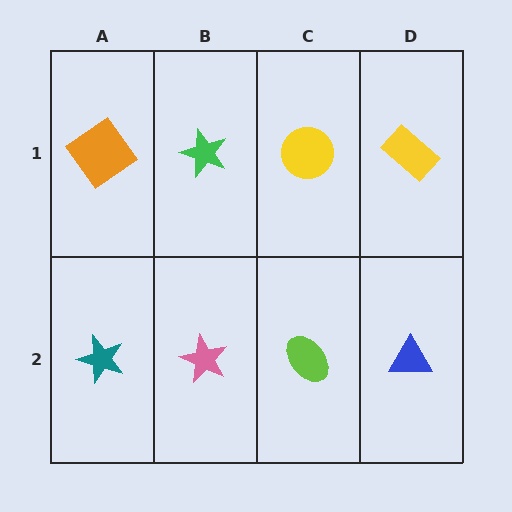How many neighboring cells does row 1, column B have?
3.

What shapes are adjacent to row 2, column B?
A green star (row 1, column B), a teal star (row 2, column A), a lime ellipse (row 2, column C).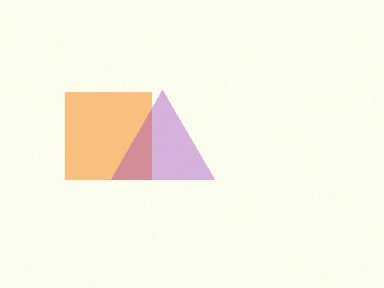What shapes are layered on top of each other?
The layered shapes are: an orange square, a purple triangle.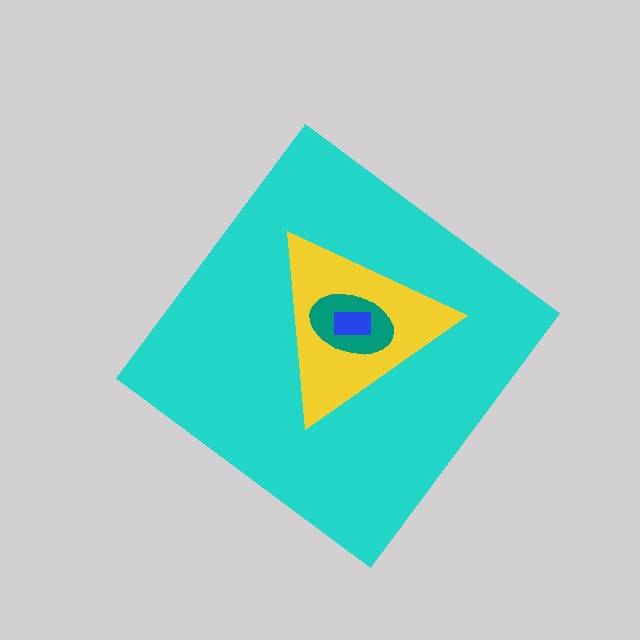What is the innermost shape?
The blue rectangle.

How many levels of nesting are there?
4.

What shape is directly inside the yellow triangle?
The teal ellipse.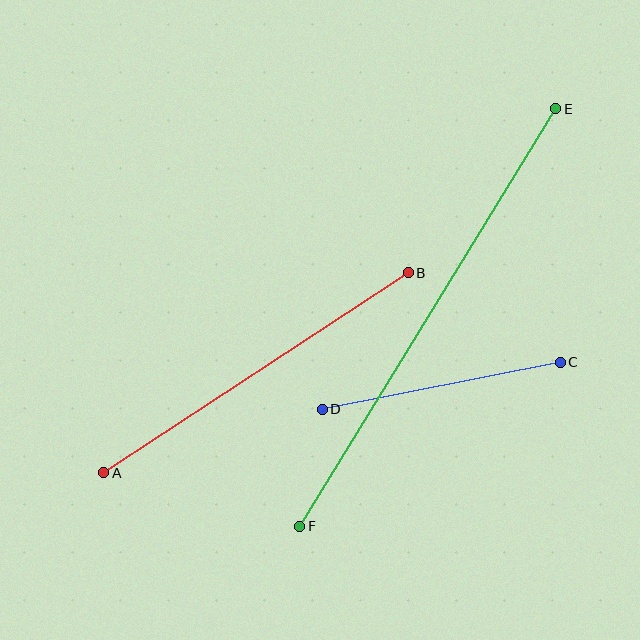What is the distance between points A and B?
The distance is approximately 364 pixels.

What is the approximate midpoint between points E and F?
The midpoint is at approximately (428, 317) pixels.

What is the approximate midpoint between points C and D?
The midpoint is at approximately (441, 386) pixels.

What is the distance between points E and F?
The distance is approximately 490 pixels.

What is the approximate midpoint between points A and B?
The midpoint is at approximately (256, 373) pixels.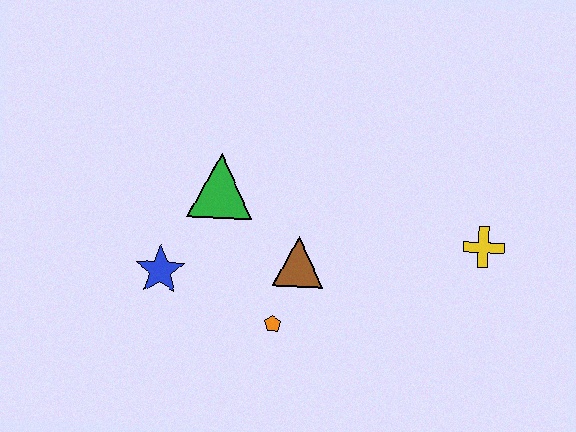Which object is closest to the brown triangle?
The orange pentagon is closest to the brown triangle.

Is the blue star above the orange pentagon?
Yes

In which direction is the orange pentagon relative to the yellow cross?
The orange pentagon is to the left of the yellow cross.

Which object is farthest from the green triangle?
The yellow cross is farthest from the green triangle.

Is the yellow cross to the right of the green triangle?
Yes